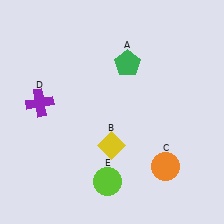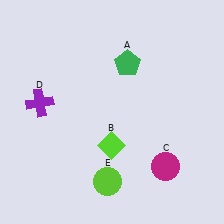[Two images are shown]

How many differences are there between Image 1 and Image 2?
There are 2 differences between the two images.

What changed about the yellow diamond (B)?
In Image 1, B is yellow. In Image 2, it changed to lime.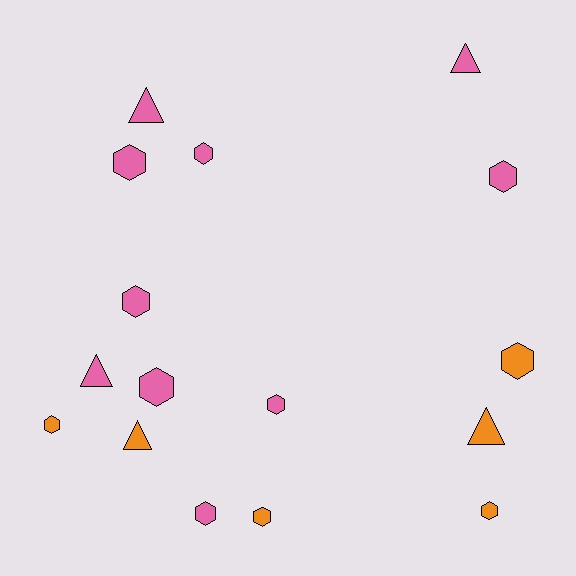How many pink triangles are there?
There are 3 pink triangles.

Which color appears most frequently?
Pink, with 10 objects.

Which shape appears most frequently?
Hexagon, with 11 objects.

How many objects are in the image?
There are 16 objects.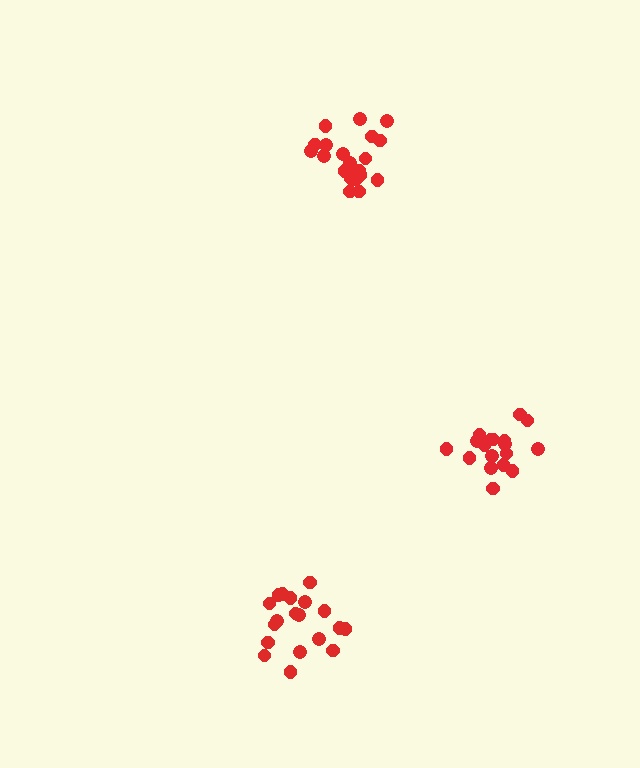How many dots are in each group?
Group 1: 21 dots, Group 2: 19 dots, Group 3: 18 dots (58 total).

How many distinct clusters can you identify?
There are 3 distinct clusters.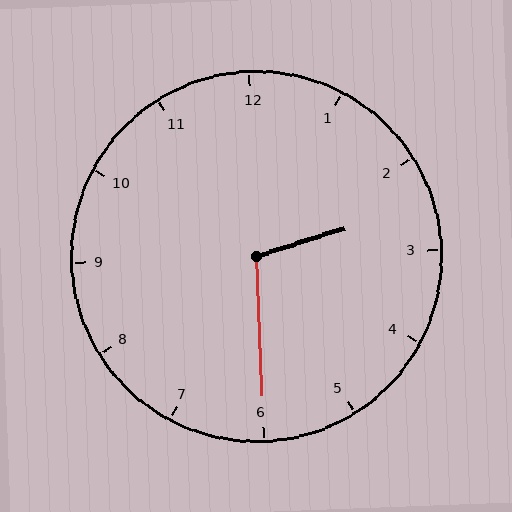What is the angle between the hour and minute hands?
Approximately 105 degrees.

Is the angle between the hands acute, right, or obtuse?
It is obtuse.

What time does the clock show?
2:30.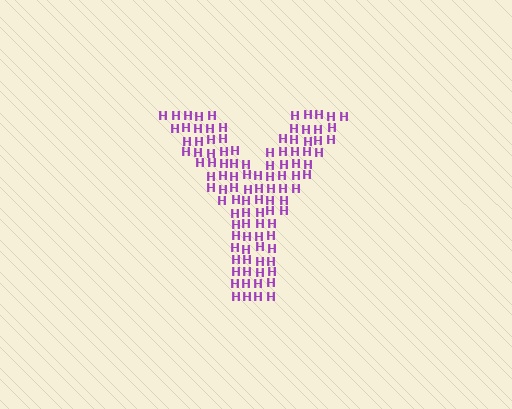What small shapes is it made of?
It is made of small letter H's.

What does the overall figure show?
The overall figure shows the letter Y.